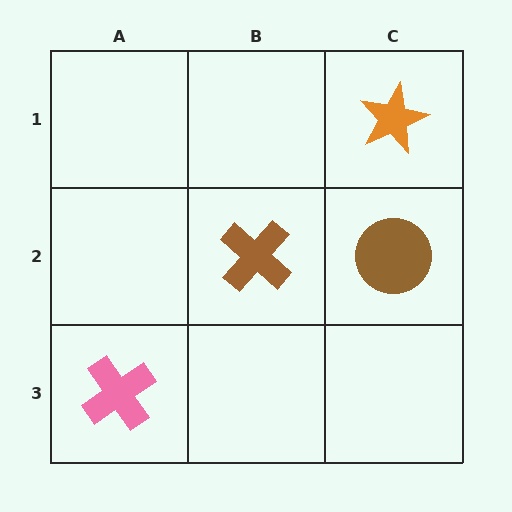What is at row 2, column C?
A brown circle.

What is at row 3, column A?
A pink cross.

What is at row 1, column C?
An orange star.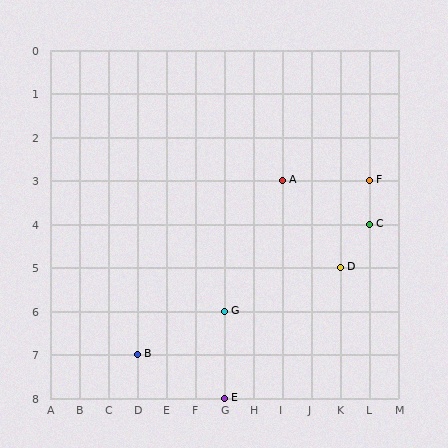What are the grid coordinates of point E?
Point E is at grid coordinates (G, 8).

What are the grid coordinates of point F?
Point F is at grid coordinates (L, 3).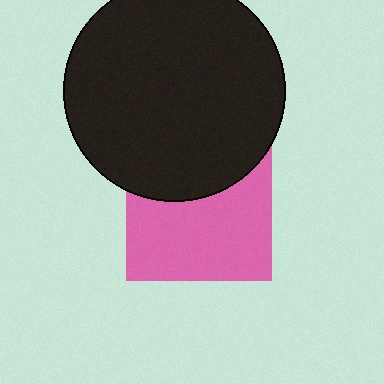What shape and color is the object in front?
The object in front is a black circle.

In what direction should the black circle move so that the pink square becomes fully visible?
The black circle should move up. That is the shortest direction to clear the overlap and leave the pink square fully visible.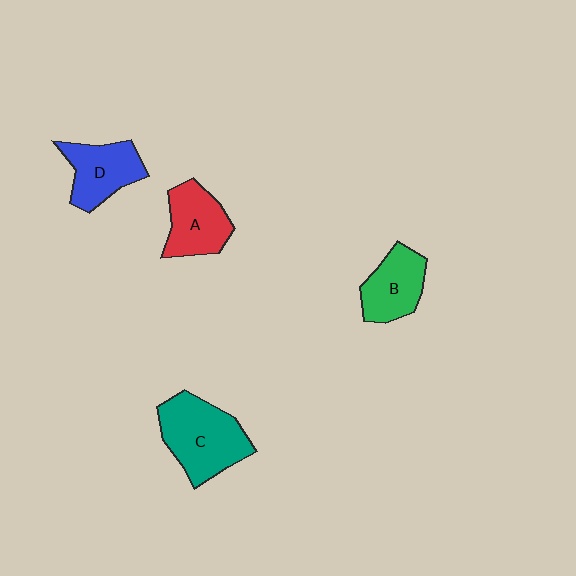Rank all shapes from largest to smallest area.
From largest to smallest: C (teal), D (blue), A (red), B (green).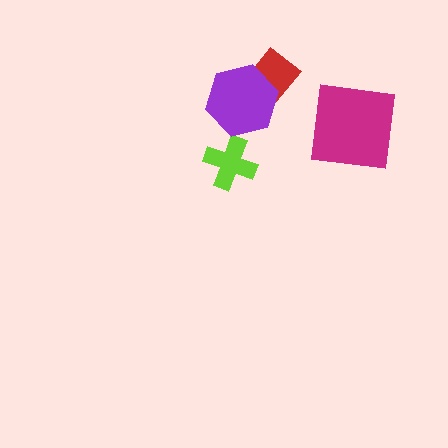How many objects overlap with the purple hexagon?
1 object overlaps with the purple hexagon.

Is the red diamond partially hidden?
Yes, it is partially covered by another shape.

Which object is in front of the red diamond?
The purple hexagon is in front of the red diamond.